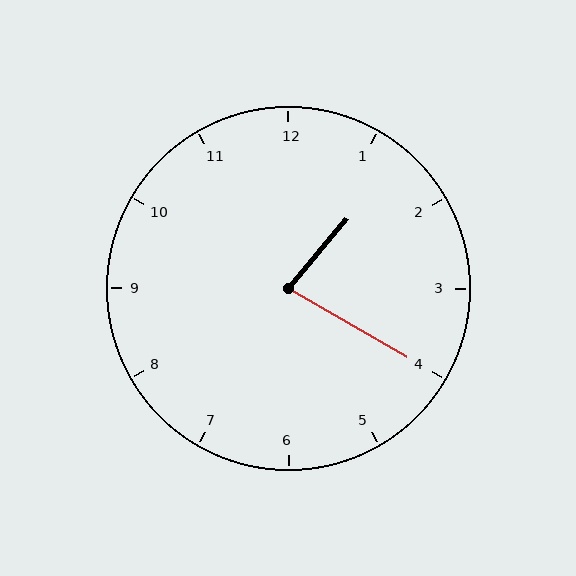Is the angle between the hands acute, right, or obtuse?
It is acute.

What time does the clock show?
1:20.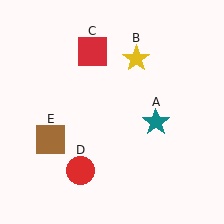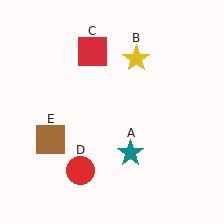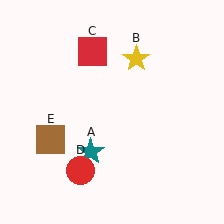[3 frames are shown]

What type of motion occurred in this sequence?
The teal star (object A) rotated clockwise around the center of the scene.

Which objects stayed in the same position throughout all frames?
Yellow star (object B) and red square (object C) and red circle (object D) and brown square (object E) remained stationary.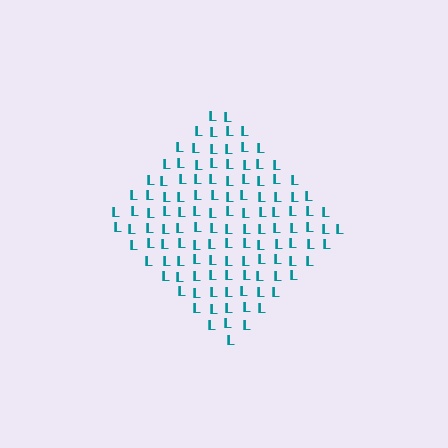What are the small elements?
The small elements are letter L's.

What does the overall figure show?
The overall figure shows a diamond.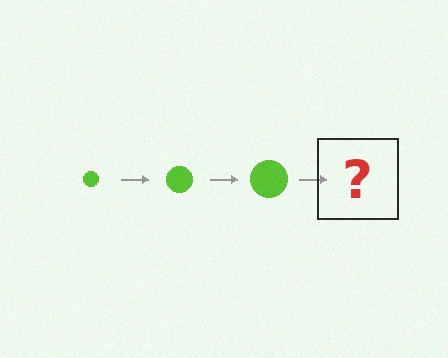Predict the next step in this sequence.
The next step is a lime circle, larger than the previous one.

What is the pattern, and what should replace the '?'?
The pattern is that the circle gets progressively larger each step. The '?' should be a lime circle, larger than the previous one.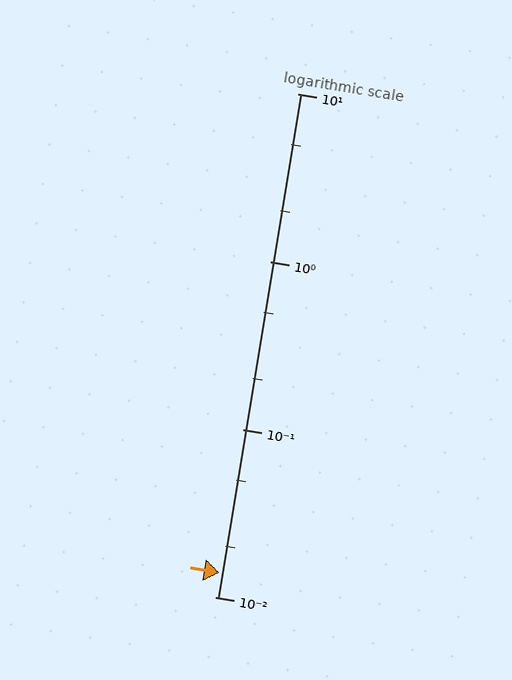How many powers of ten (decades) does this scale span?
The scale spans 3 decades, from 0.01 to 10.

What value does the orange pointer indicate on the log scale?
The pointer indicates approximately 0.014.